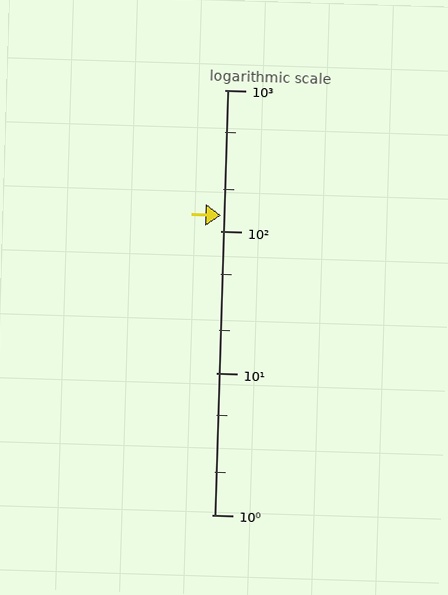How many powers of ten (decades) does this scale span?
The scale spans 3 decades, from 1 to 1000.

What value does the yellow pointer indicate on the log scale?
The pointer indicates approximately 130.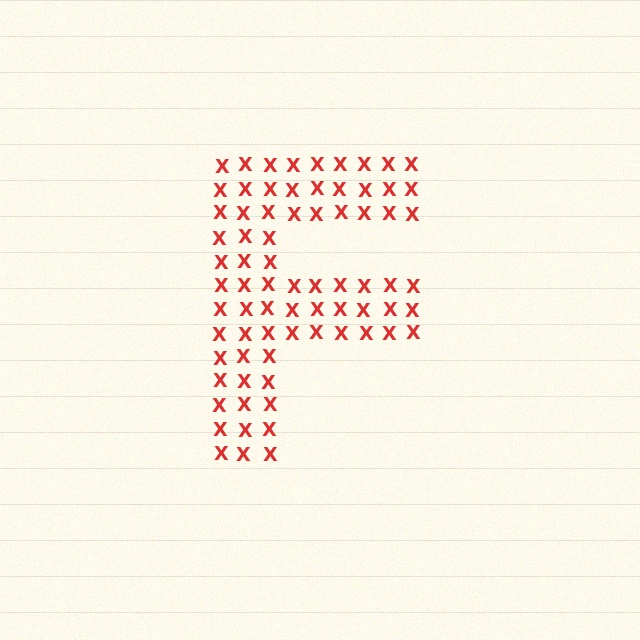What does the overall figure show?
The overall figure shows the letter F.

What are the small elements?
The small elements are letter X's.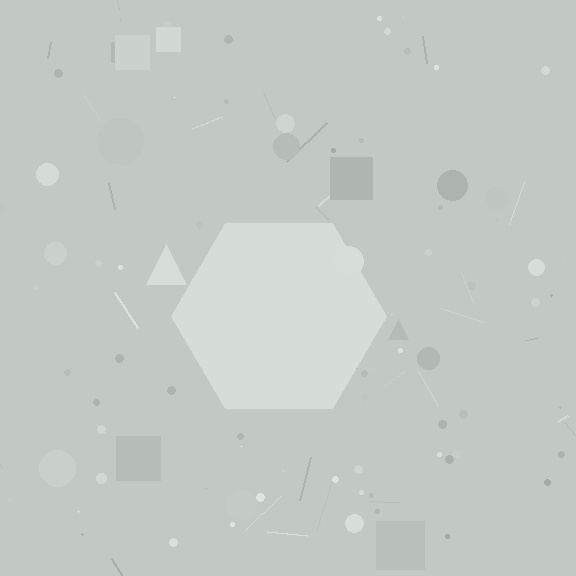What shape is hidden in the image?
A hexagon is hidden in the image.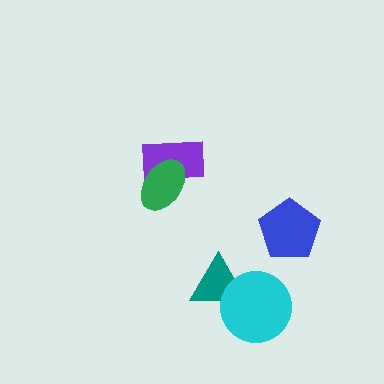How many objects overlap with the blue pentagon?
0 objects overlap with the blue pentagon.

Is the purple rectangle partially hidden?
Yes, it is partially covered by another shape.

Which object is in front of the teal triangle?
The cyan circle is in front of the teal triangle.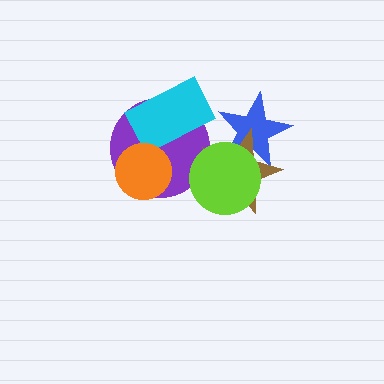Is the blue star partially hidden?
Yes, it is partially covered by another shape.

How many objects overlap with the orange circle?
1 object overlaps with the orange circle.